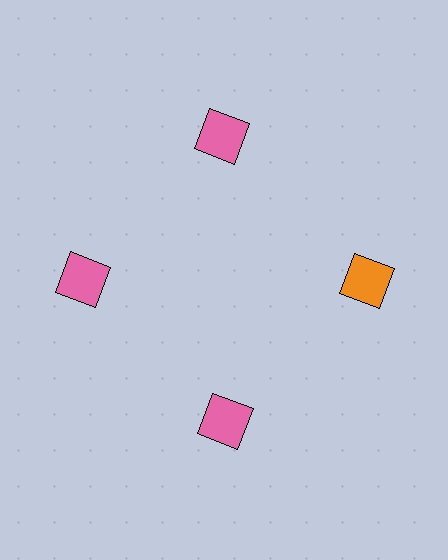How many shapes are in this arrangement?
There are 4 shapes arranged in a ring pattern.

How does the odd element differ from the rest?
It has a different color: orange instead of pink.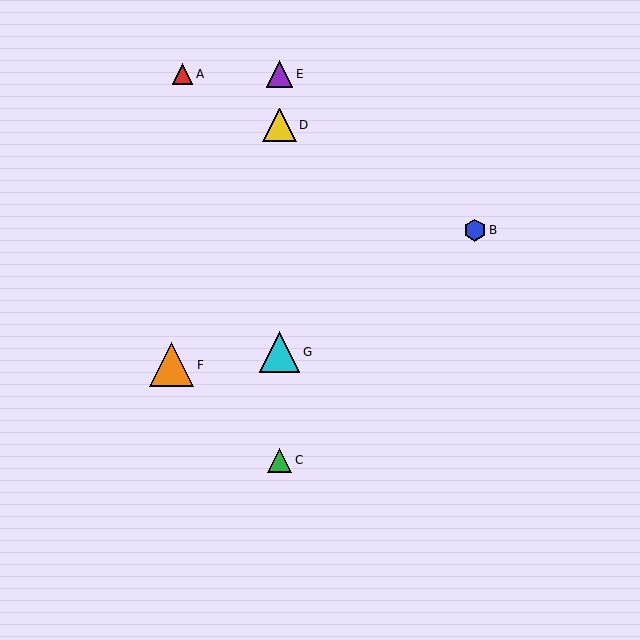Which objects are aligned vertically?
Objects C, D, E, G are aligned vertically.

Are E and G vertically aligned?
Yes, both are at x≈279.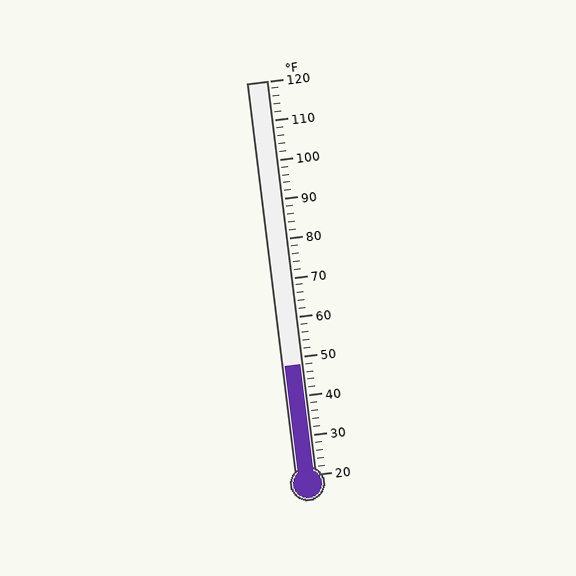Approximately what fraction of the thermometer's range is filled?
The thermometer is filled to approximately 30% of its range.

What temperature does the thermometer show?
The thermometer shows approximately 48°F.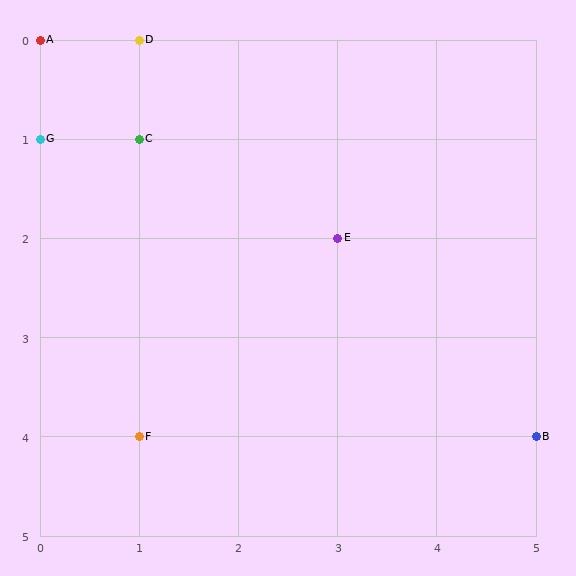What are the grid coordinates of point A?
Point A is at grid coordinates (0, 0).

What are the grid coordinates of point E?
Point E is at grid coordinates (3, 2).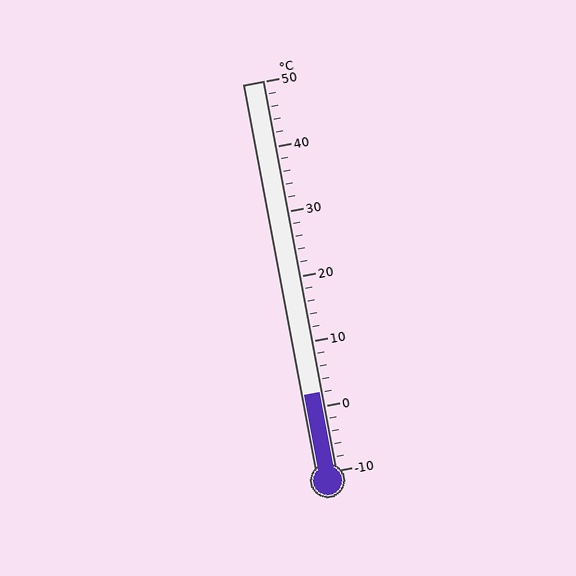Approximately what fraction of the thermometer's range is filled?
The thermometer is filled to approximately 20% of its range.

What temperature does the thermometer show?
The thermometer shows approximately 2°C.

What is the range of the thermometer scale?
The thermometer scale ranges from -10°C to 50°C.